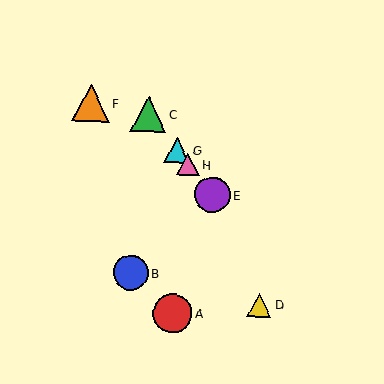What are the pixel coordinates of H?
Object H is at (188, 164).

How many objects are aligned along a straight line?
4 objects (C, E, G, H) are aligned along a straight line.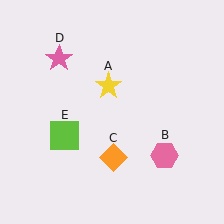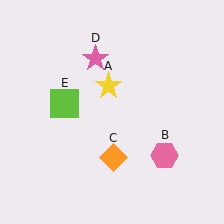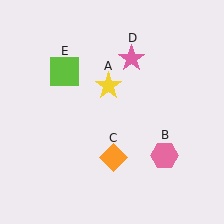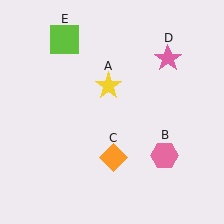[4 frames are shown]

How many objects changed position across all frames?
2 objects changed position: pink star (object D), lime square (object E).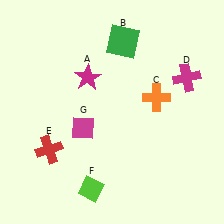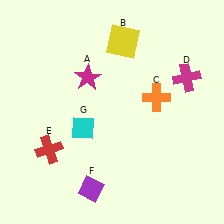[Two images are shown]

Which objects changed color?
B changed from green to yellow. F changed from lime to purple. G changed from magenta to cyan.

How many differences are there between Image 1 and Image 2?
There are 3 differences between the two images.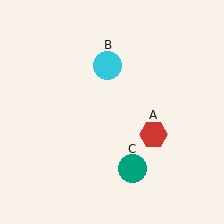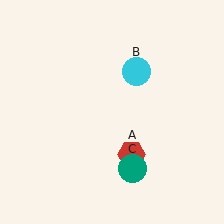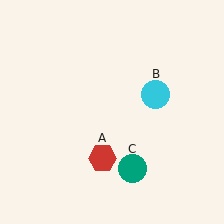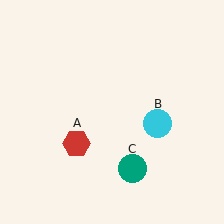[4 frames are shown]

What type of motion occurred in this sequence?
The red hexagon (object A), cyan circle (object B) rotated clockwise around the center of the scene.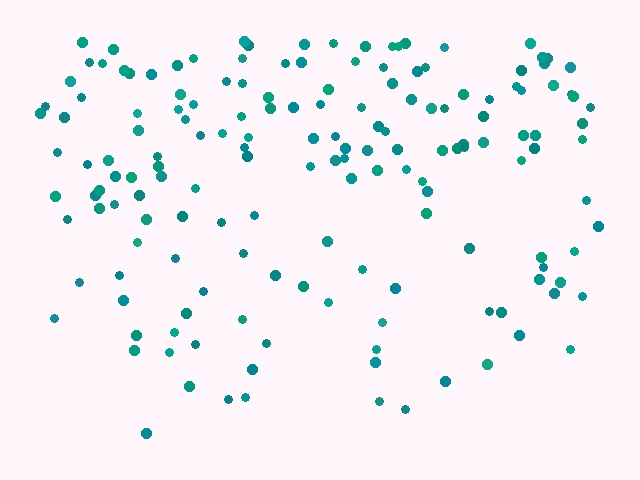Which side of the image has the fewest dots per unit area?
The bottom.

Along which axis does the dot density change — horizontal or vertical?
Vertical.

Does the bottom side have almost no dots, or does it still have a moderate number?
Still a moderate number, just noticeably fewer than the top.